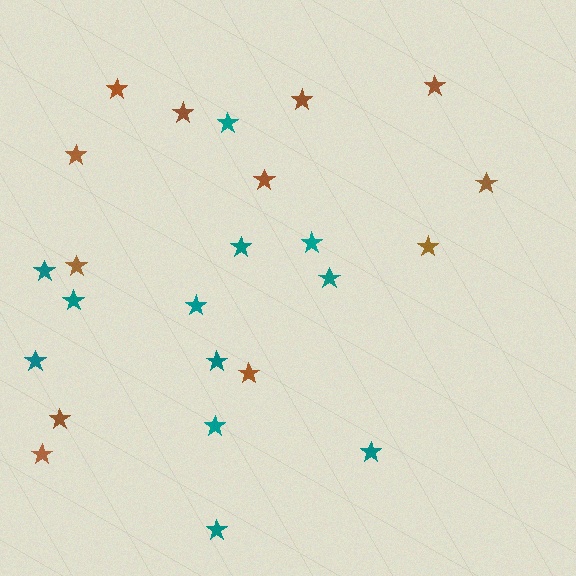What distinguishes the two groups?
There are 2 groups: one group of brown stars (12) and one group of teal stars (12).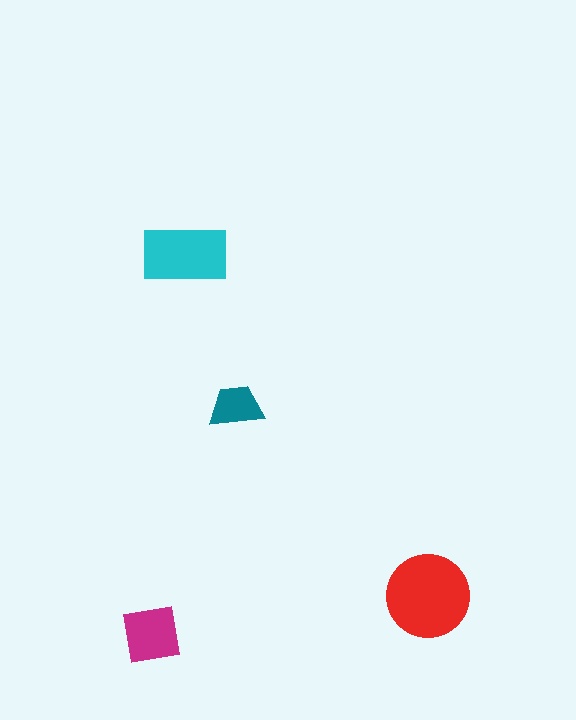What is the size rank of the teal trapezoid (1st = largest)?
4th.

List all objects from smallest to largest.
The teal trapezoid, the magenta square, the cyan rectangle, the red circle.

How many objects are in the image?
There are 4 objects in the image.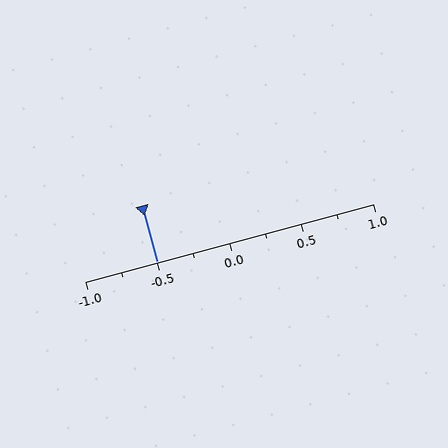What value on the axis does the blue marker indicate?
The marker indicates approximately -0.5.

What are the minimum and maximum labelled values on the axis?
The axis runs from -1.0 to 1.0.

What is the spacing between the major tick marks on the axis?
The major ticks are spaced 0.5 apart.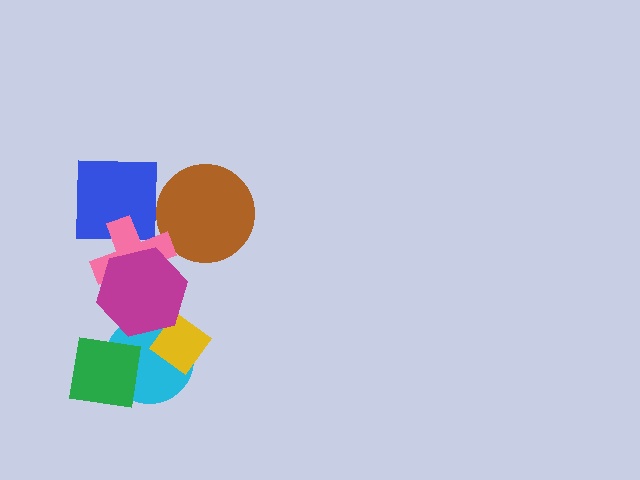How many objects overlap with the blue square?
1 object overlaps with the blue square.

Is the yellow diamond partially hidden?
Yes, it is partially covered by another shape.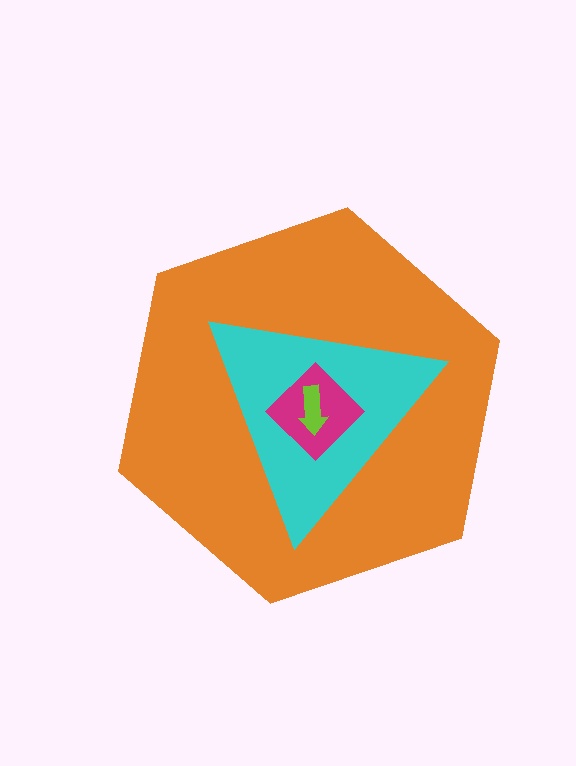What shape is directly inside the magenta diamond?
The lime arrow.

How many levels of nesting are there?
4.